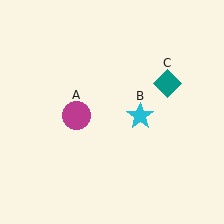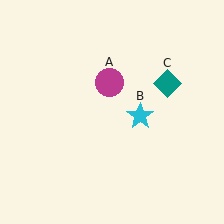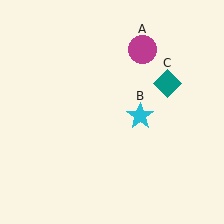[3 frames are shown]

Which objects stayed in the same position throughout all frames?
Cyan star (object B) and teal diamond (object C) remained stationary.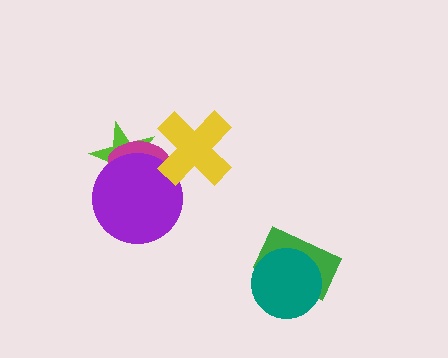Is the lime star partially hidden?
Yes, it is partially covered by another shape.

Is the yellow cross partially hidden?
No, no other shape covers it.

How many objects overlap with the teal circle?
1 object overlaps with the teal circle.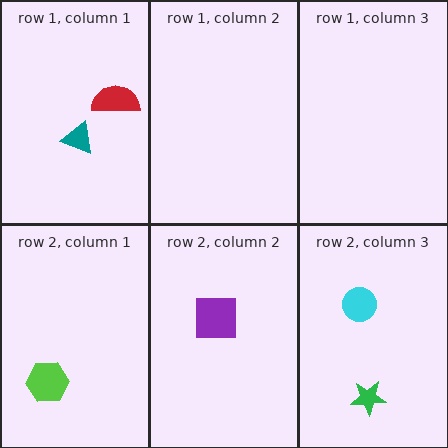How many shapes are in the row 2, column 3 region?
2.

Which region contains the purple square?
The row 2, column 2 region.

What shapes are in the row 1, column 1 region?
The red semicircle, the teal triangle.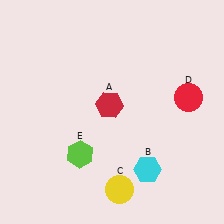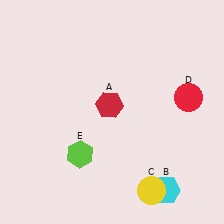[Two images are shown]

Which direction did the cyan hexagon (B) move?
The cyan hexagon (B) moved down.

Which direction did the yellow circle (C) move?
The yellow circle (C) moved right.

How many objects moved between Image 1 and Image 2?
2 objects moved between the two images.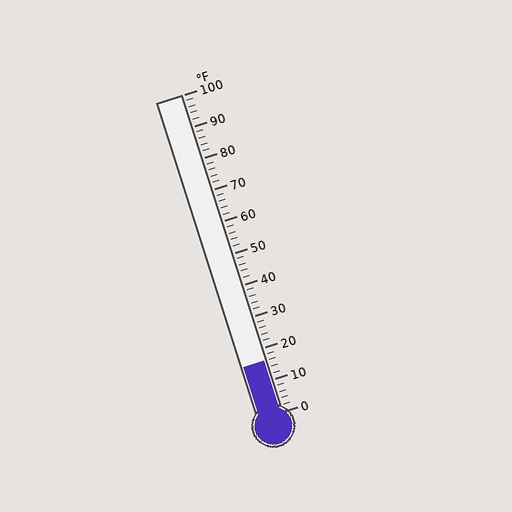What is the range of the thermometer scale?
The thermometer scale ranges from 0°F to 100°F.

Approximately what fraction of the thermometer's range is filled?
The thermometer is filled to approximately 15% of its range.